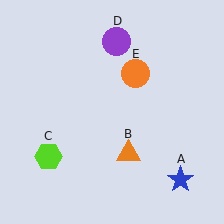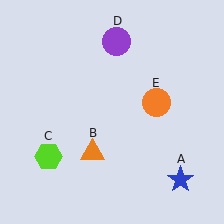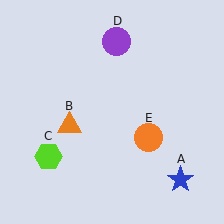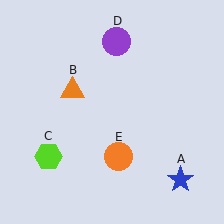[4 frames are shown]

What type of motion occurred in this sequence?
The orange triangle (object B), orange circle (object E) rotated clockwise around the center of the scene.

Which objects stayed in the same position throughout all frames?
Blue star (object A) and lime hexagon (object C) and purple circle (object D) remained stationary.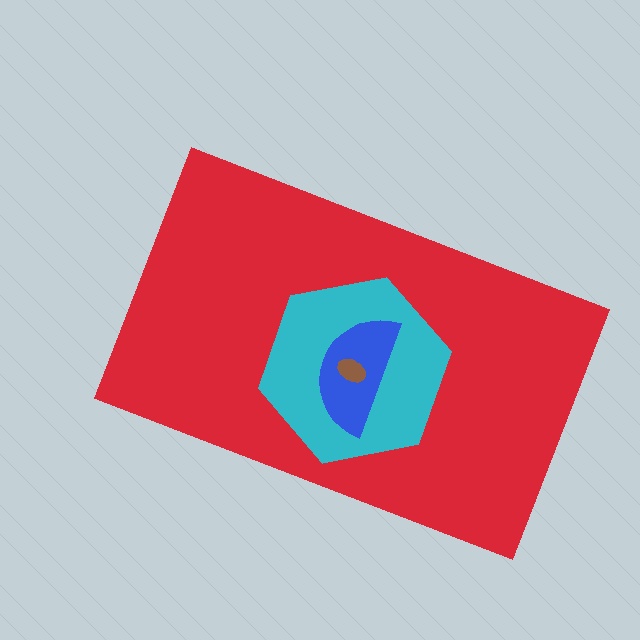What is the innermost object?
The brown ellipse.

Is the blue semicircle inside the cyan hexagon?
Yes.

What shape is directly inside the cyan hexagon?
The blue semicircle.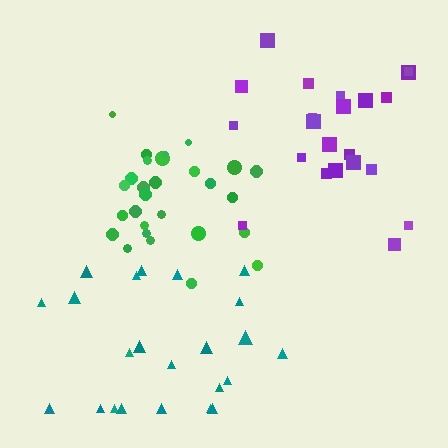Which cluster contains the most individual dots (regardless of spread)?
Green (28).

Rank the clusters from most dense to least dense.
green, purple, teal.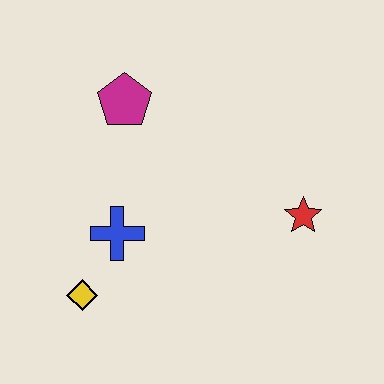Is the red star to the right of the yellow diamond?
Yes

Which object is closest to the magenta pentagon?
The blue cross is closest to the magenta pentagon.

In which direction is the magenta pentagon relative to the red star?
The magenta pentagon is to the left of the red star.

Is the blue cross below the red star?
Yes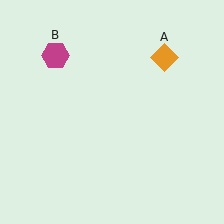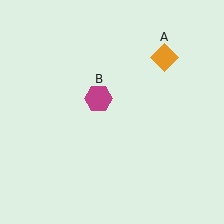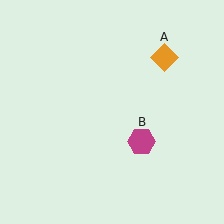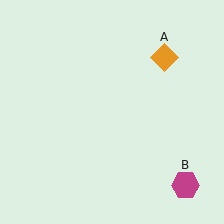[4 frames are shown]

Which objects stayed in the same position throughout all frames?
Orange diamond (object A) remained stationary.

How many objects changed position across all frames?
1 object changed position: magenta hexagon (object B).